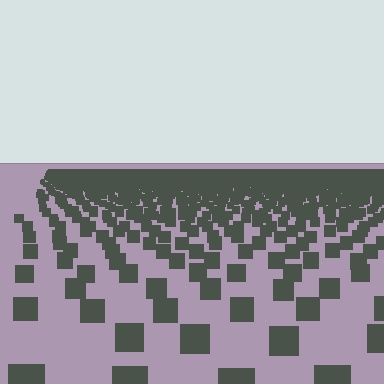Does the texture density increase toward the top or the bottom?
Density increases toward the top.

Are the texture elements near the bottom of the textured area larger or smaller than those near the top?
Larger. Near the bottom, elements are closer to the viewer and appear at a bigger on-screen size.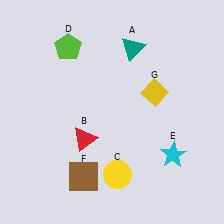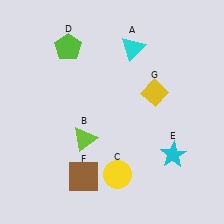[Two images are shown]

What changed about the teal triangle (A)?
In Image 1, A is teal. In Image 2, it changed to cyan.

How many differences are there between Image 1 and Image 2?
There are 2 differences between the two images.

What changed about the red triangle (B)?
In Image 1, B is red. In Image 2, it changed to lime.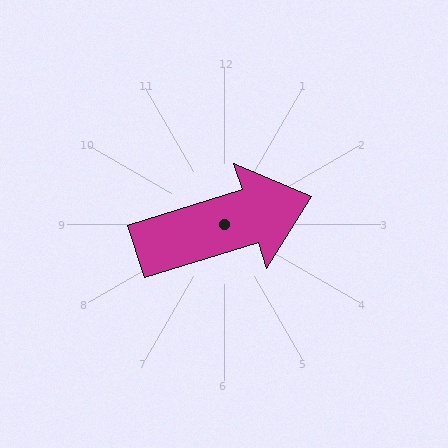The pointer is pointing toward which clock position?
Roughly 2 o'clock.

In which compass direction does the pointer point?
East.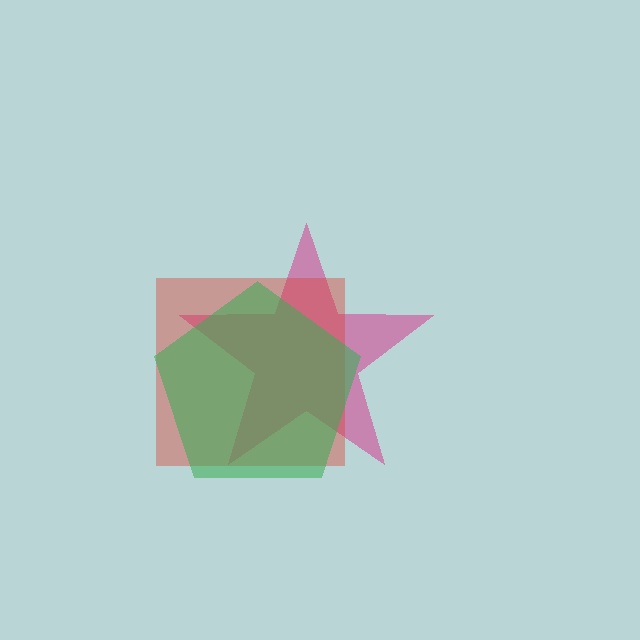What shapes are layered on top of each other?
The layered shapes are: a magenta star, a red square, a green pentagon.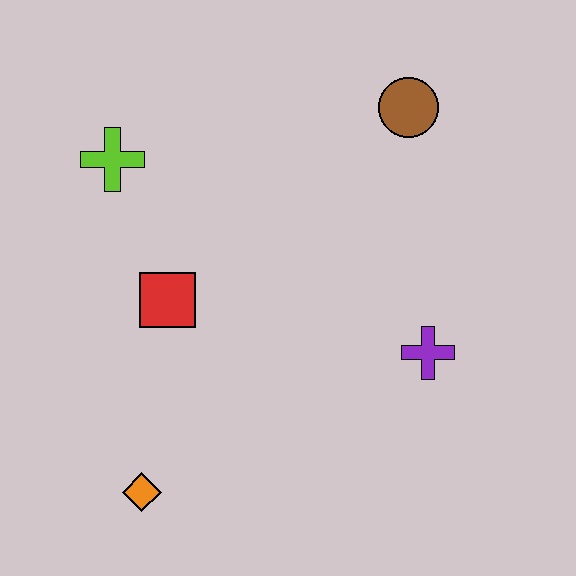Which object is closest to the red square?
The lime cross is closest to the red square.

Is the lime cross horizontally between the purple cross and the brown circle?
No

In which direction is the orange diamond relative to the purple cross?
The orange diamond is to the left of the purple cross.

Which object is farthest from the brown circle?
The orange diamond is farthest from the brown circle.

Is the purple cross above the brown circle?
No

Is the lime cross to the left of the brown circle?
Yes